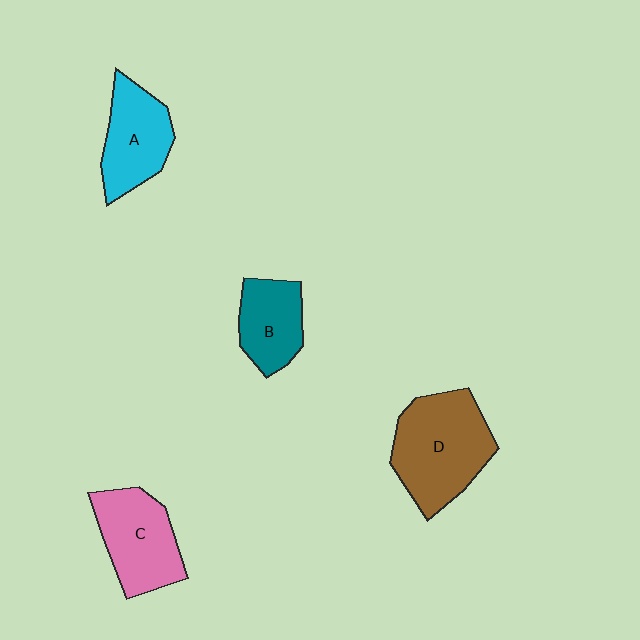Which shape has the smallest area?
Shape B (teal).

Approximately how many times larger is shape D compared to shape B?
Approximately 1.7 times.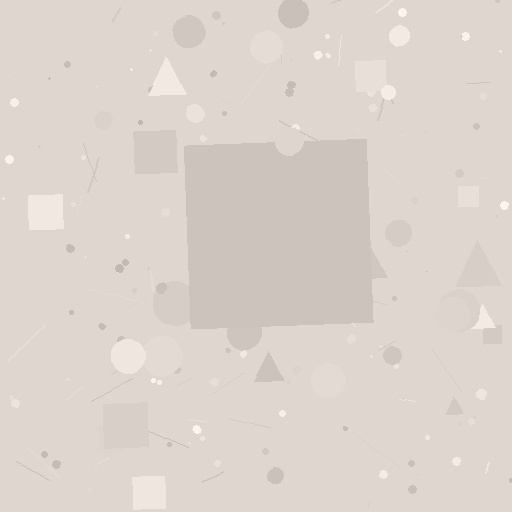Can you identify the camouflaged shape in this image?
The camouflaged shape is a square.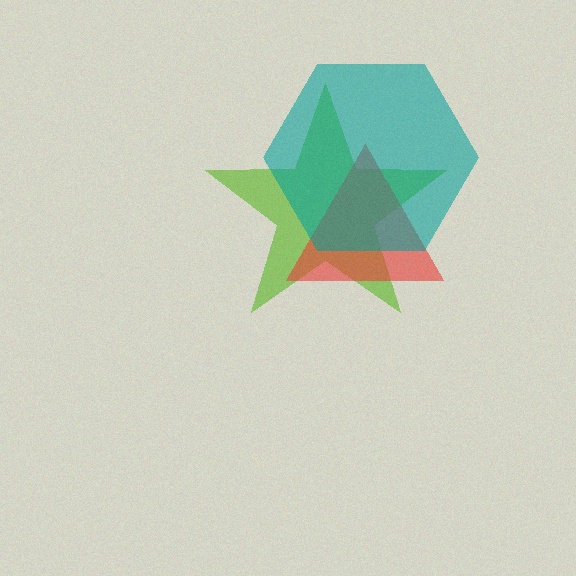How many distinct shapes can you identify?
There are 3 distinct shapes: a lime star, a red triangle, a teal hexagon.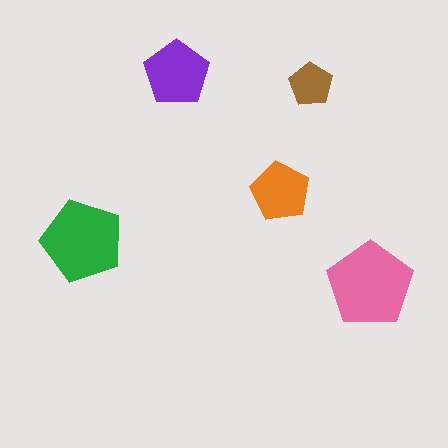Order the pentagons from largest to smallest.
the pink one, the green one, the purple one, the orange one, the brown one.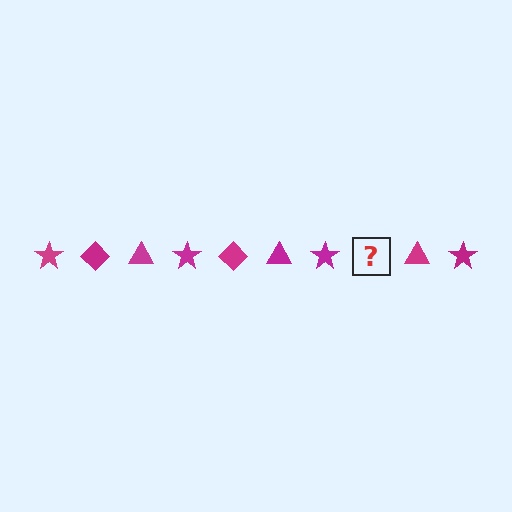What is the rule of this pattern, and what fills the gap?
The rule is that the pattern cycles through star, diamond, triangle shapes in magenta. The gap should be filled with a magenta diamond.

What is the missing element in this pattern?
The missing element is a magenta diamond.